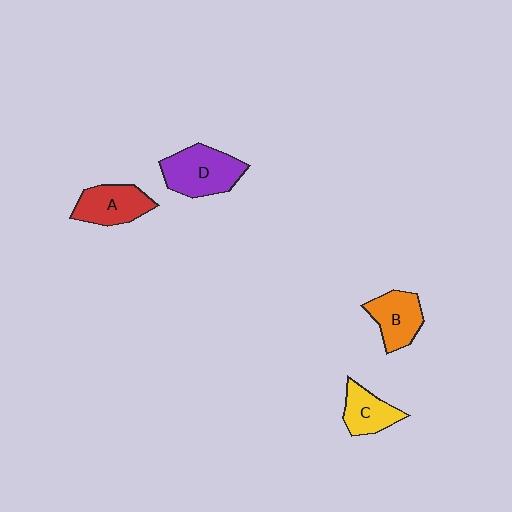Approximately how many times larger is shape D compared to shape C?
Approximately 1.6 times.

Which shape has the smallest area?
Shape C (yellow).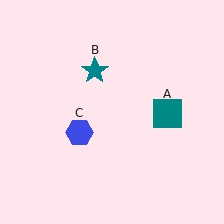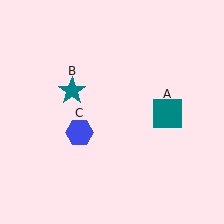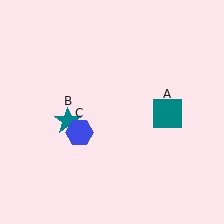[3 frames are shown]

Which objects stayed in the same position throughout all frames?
Teal square (object A) and blue hexagon (object C) remained stationary.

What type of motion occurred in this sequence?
The teal star (object B) rotated counterclockwise around the center of the scene.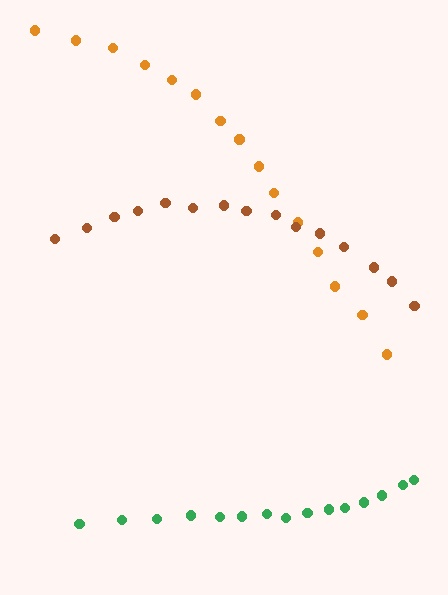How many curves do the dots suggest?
There are 3 distinct paths.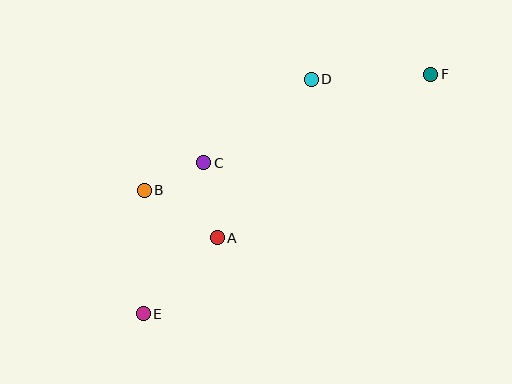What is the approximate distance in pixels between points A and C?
The distance between A and C is approximately 76 pixels.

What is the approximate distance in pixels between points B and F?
The distance between B and F is approximately 309 pixels.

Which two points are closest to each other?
Points B and C are closest to each other.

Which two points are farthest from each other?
Points E and F are farthest from each other.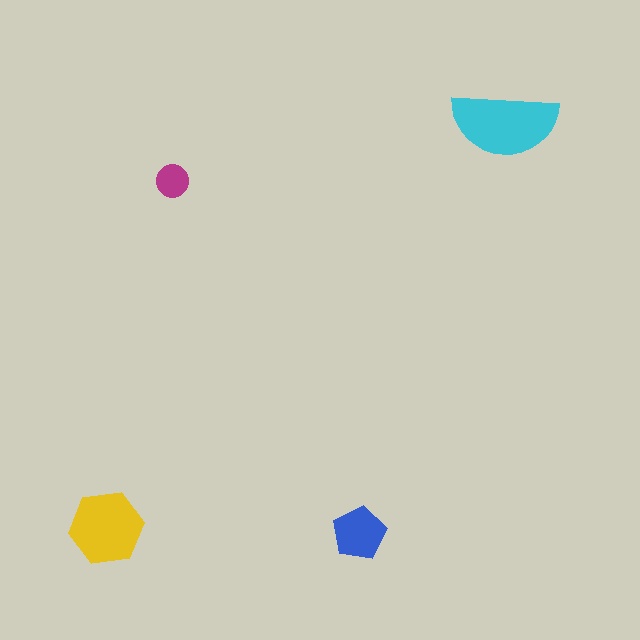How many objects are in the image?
There are 4 objects in the image.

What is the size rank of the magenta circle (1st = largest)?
4th.